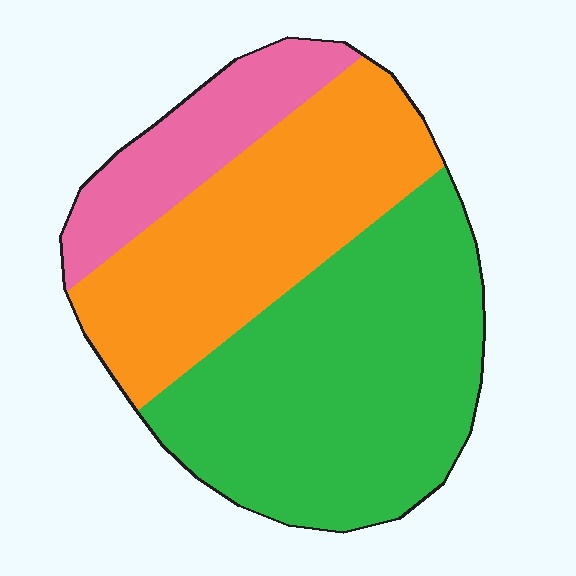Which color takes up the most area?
Green, at roughly 50%.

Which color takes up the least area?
Pink, at roughly 15%.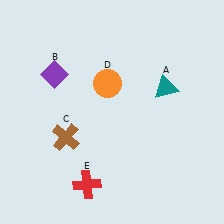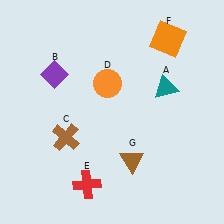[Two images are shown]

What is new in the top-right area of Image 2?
An orange square (F) was added in the top-right area of Image 2.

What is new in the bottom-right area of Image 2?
A brown triangle (G) was added in the bottom-right area of Image 2.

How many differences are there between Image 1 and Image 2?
There are 2 differences between the two images.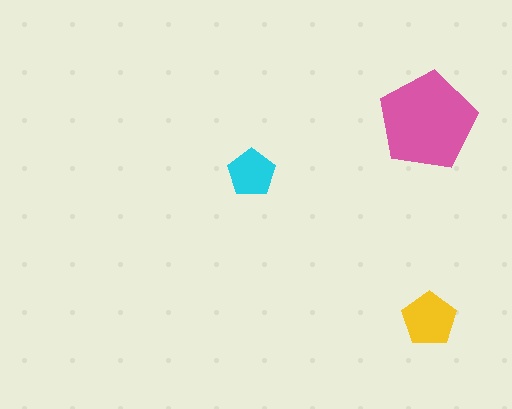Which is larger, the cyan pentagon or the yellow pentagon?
The yellow one.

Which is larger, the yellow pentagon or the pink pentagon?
The pink one.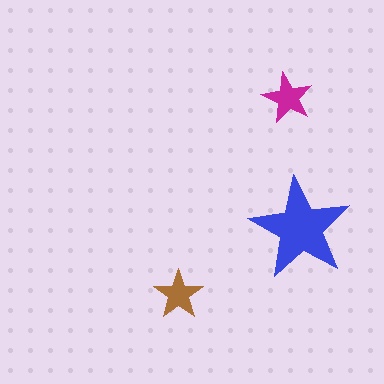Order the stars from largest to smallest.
the blue one, the magenta one, the brown one.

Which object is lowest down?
The brown star is bottommost.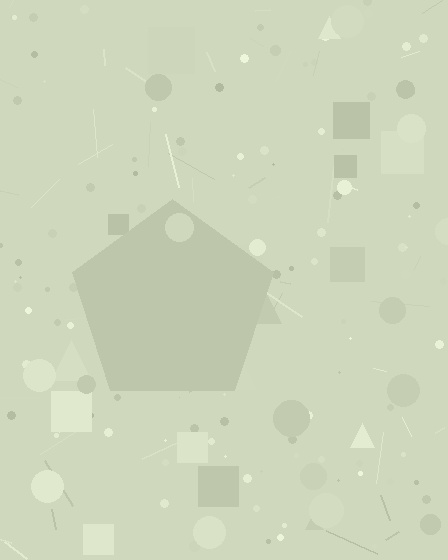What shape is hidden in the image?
A pentagon is hidden in the image.